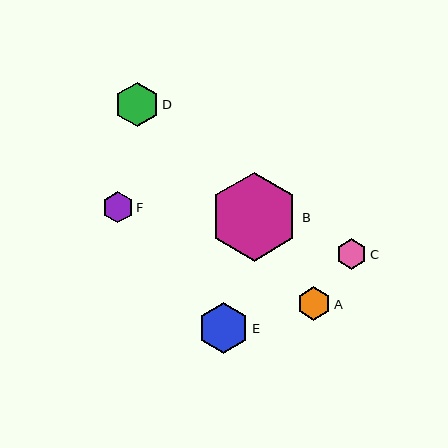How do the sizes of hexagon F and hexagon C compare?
Hexagon F and hexagon C are approximately the same size.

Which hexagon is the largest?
Hexagon B is the largest with a size of approximately 89 pixels.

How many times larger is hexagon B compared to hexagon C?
Hexagon B is approximately 2.9 times the size of hexagon C.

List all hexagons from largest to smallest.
From largest to smallest: B, E, D, A, F, C.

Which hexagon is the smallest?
Hexagon C is the smallest with a size of approximately 31 pixels.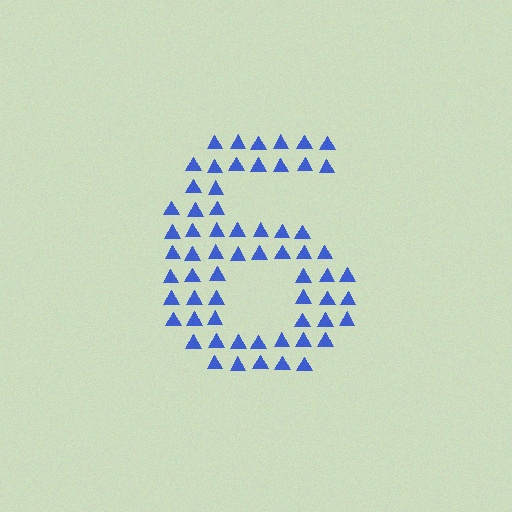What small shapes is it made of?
It is made of small triangles.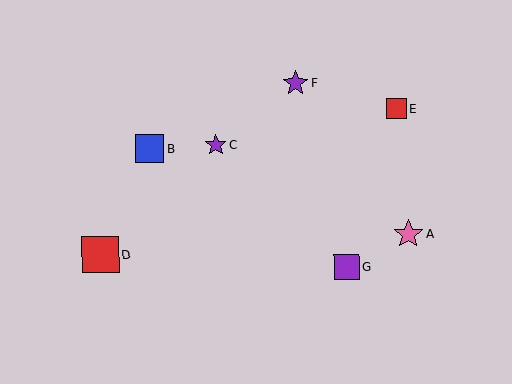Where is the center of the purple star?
The center of the purple star is at (296, 83).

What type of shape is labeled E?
Shape E is a red square.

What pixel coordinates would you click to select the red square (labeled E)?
Click at (397, 108) to select the red square E.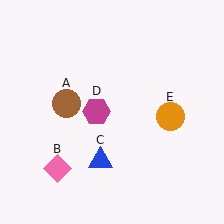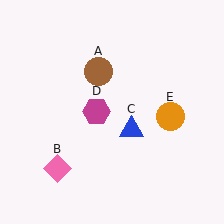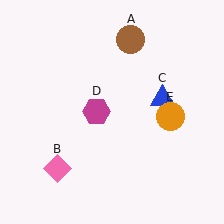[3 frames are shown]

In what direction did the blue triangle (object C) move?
The blue triangle (object C) moved up and to the right.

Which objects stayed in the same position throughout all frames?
Pink diamond (object B) and magenta hexagon (object D) and orange circle (object E) remained stationary.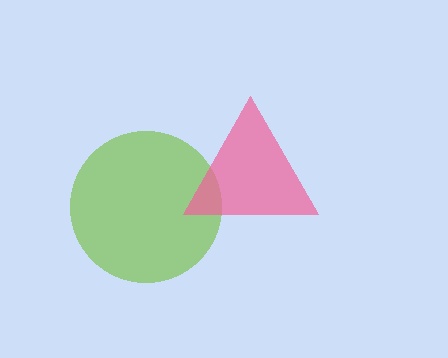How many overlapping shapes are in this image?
There are 2 overlapping shapes in the image.